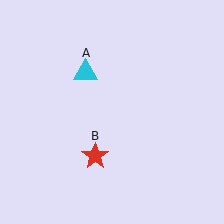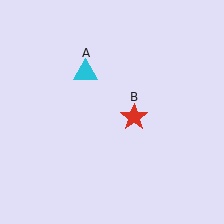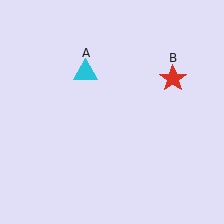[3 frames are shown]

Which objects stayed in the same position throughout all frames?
Cyan triangle (object A) remained stationary.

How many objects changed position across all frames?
1 object changed position: red star (object B).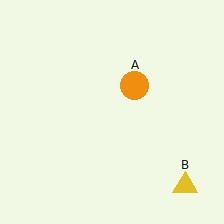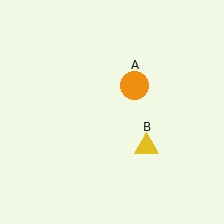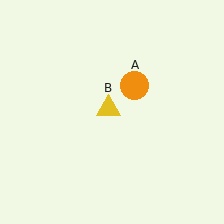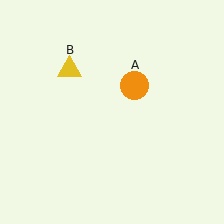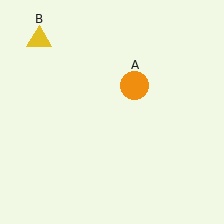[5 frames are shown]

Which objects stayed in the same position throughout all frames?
Orange circle (object A) remained stationary.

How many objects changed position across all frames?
1 object changed position: yellow triangle (object B).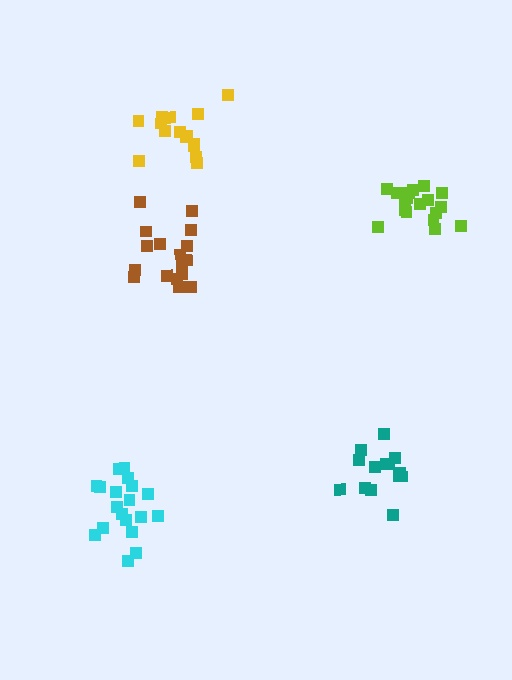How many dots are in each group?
Group 1: 18 dots, Group 2: 15 dots, Group 3: 17 dots, Group 4: 19 dots, Group 5: 14 dots (83 total).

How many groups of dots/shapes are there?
There are 5 groups.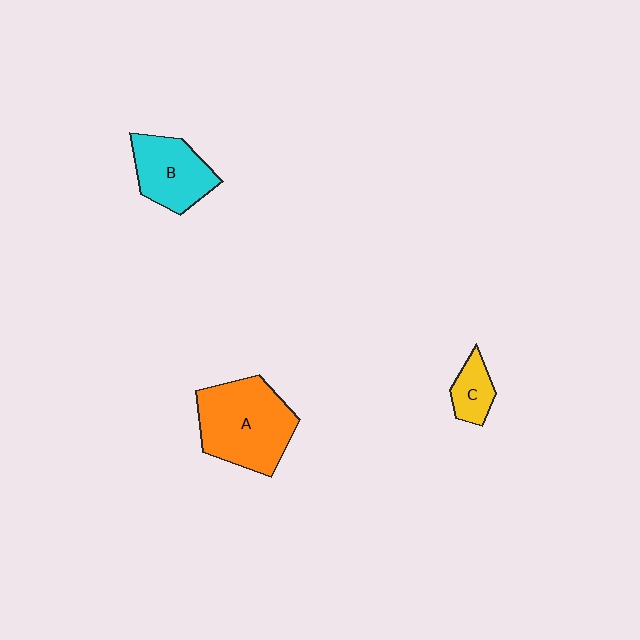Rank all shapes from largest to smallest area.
From largest to smallest: A (orange), B (cyan), C (yellow).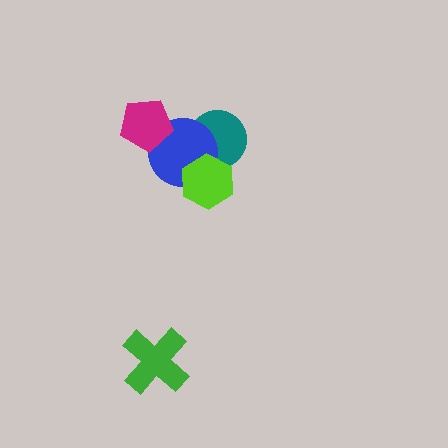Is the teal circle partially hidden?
Yes, it is partially covered by another shape.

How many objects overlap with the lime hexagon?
2 objects overlap with the lime hexagon.